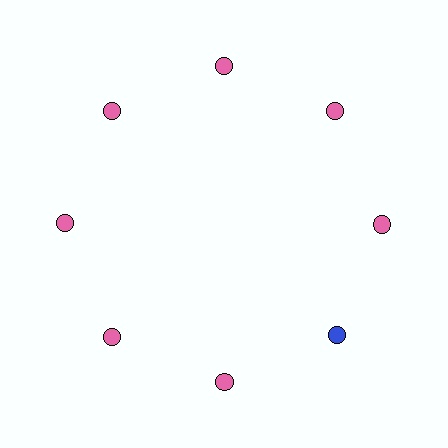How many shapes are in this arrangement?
There are 8 shapes arranged in a ring pattern.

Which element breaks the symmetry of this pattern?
The blue circle at roughly the 4 o'clock position breaks the symmetry. All other shapes are pink circles.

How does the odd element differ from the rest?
It has a different color: blue instead of pink.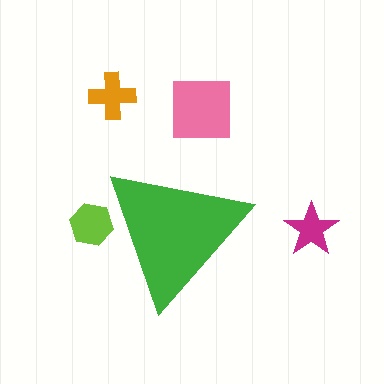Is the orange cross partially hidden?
No, the orange cross is fully visible.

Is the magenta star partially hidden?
No, the magenta star is fully visible.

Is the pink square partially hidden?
No, the pink square is fully visible.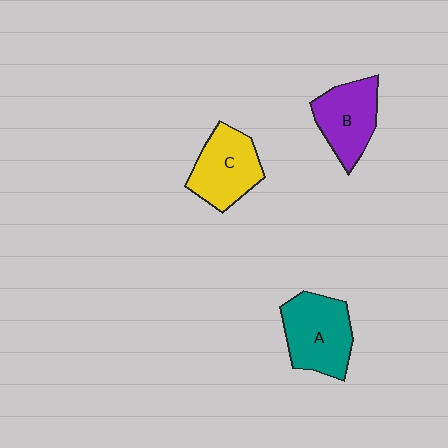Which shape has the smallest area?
Shape B (purple).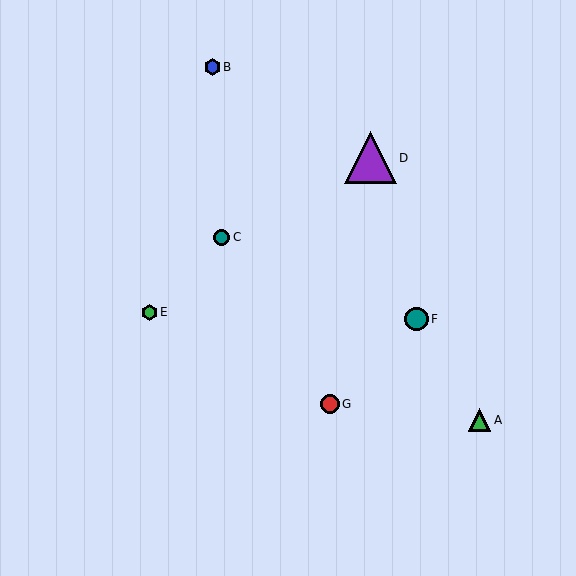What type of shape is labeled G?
Shape G is a red circle.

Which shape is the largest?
The purple triangle (labeled D) is the largest.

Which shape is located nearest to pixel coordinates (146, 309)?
The green hexagon (labeled E) at (149, 312) is nearest to that location.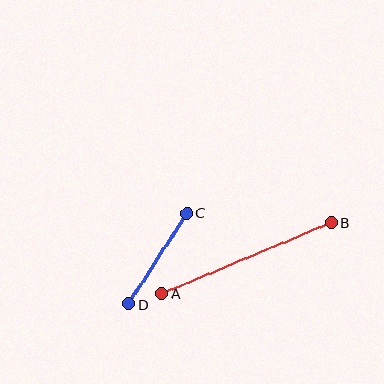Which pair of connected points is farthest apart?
Points A and B are farthest apart.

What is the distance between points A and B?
The distance is approximately 184 pixels.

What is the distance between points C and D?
The distance is approximately 108 pixels.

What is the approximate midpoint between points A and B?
The midpoint is at approximately (247, 258) pixels.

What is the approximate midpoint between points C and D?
The midpoint is at approximately (158, 259) pixels.